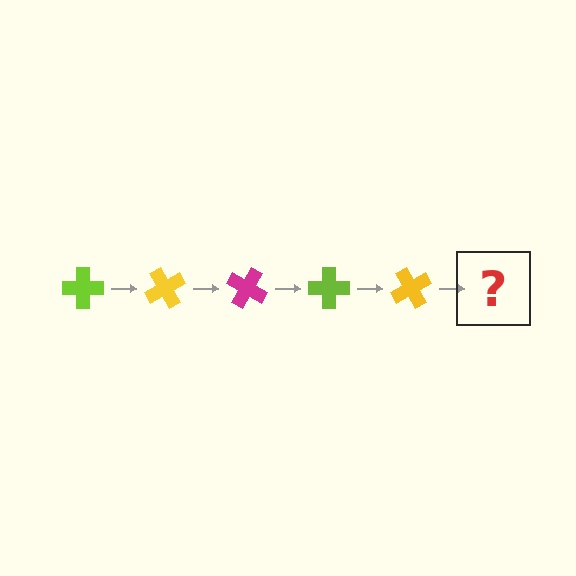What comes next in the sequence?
The next element should be a magenta cross, rotated 300 degrees from the start.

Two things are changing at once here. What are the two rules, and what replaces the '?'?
The two rules are that it rotates 60 degrees each step and the color cycles through lime, yellow, and magenta. The '?' should be a magenta cross, rotated 300 degrees from the start.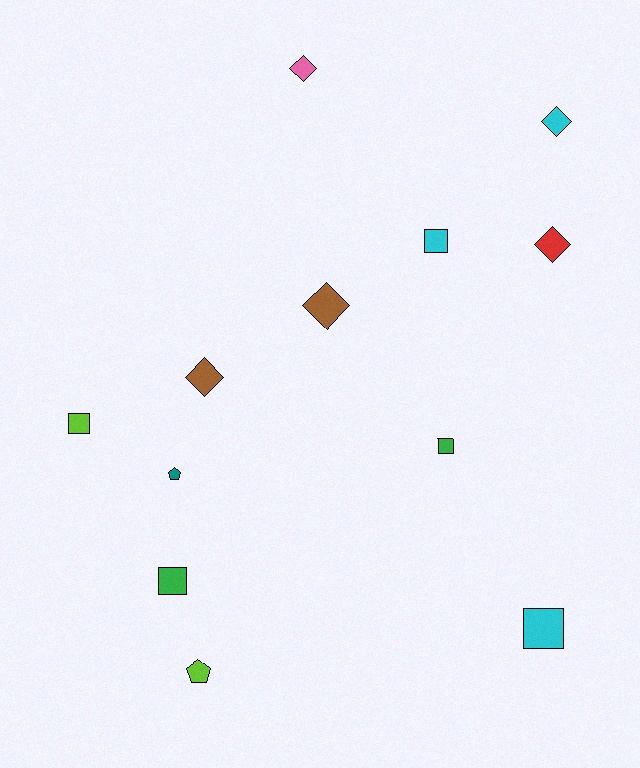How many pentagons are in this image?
There are 2 pentagons.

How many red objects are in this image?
There is 1 red object.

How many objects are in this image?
There are 12 objects.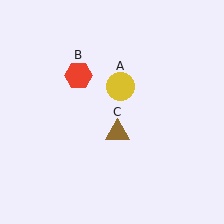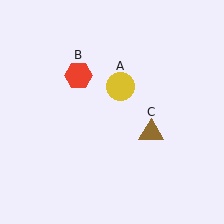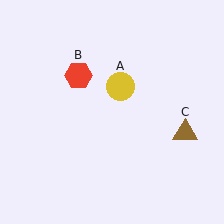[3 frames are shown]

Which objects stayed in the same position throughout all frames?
Yellow circle (object A) and red hexagon (object B) remained stationary.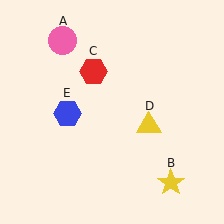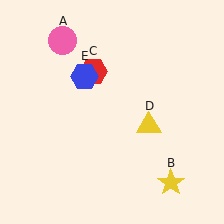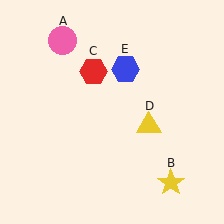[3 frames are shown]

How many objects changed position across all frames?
1 object changed position: blue hexagon (object E).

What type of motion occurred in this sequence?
The blue hexagon (object E) rotated clockwise around the center of the scene.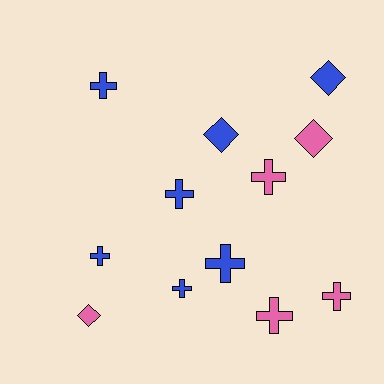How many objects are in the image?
There are 12 objects.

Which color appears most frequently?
Blue, with 7 objects.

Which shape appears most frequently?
Cross, with 8 objects.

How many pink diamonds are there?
There are 2 pink diamonds.